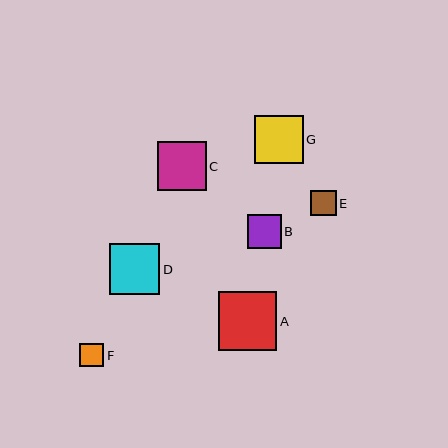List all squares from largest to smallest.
From largest to smallest: A, D, G, C, B, E, F.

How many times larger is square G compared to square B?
Square G is approximately 1.5 times the size of square B.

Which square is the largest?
Square A is the largest with a size of approximately 59 pixels.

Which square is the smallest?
Square F is the smallest with a size of approximately 24 pixels.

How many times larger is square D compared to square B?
Square D is approximately 1.5 times the size of square B.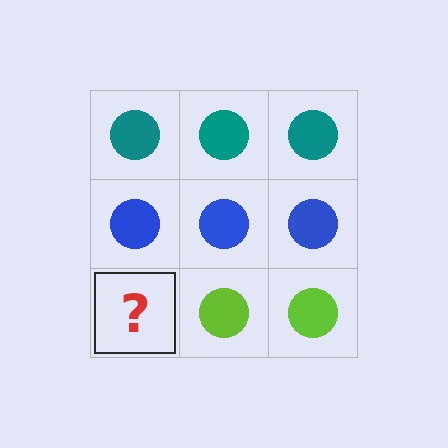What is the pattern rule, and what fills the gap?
The rule is that each row has a consistent color. The gap should be filled with a lime circle.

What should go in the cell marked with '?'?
The missing cell should contain a lime circle.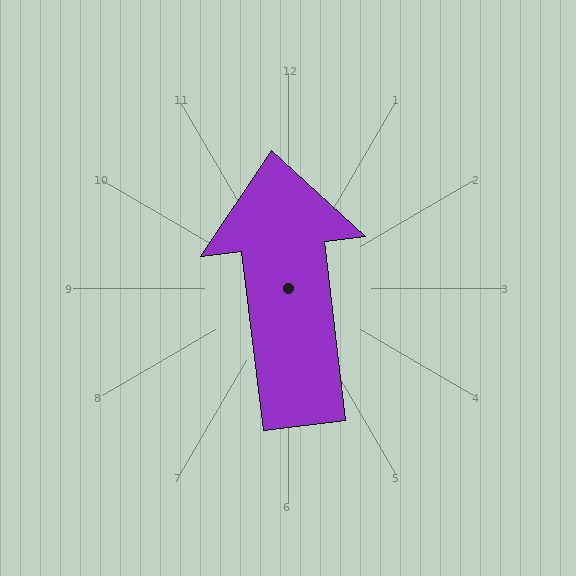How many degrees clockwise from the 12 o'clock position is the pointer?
Approximately 353 degrees.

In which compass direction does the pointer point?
North.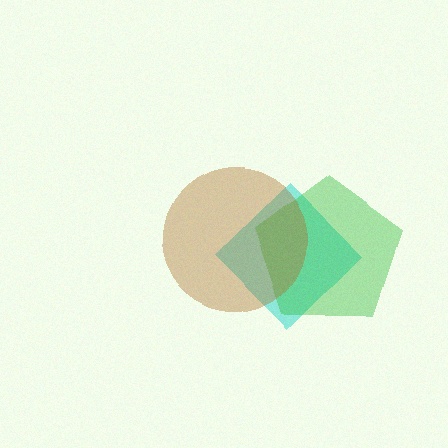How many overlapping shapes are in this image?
There are 3 overlapping shapes in the image.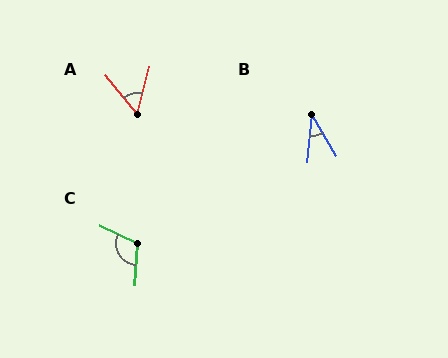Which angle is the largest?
C, at approximately 112 degrees.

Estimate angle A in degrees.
Approximately 53 degrees.